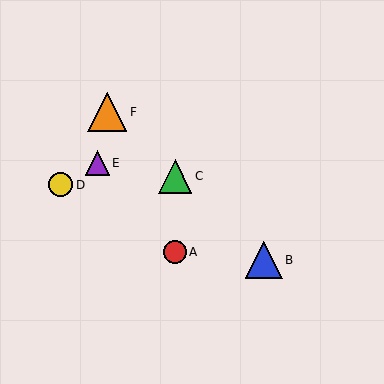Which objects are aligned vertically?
Objects A, C are aligned vertically.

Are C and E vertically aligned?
No, C is at x≈175 and E is at x≈97.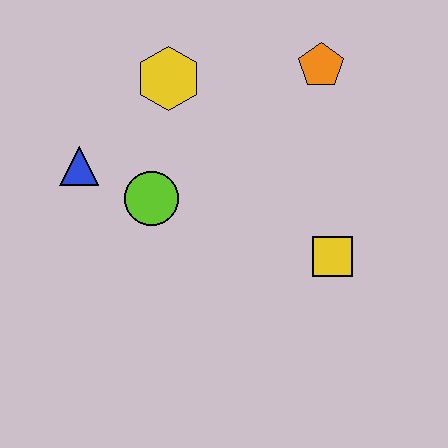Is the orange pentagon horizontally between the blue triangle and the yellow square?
Yes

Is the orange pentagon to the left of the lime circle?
No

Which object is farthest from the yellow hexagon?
The yellow square is farthest from the yellow hexagon.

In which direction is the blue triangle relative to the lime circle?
The blue triangle is to the left of the lime circle.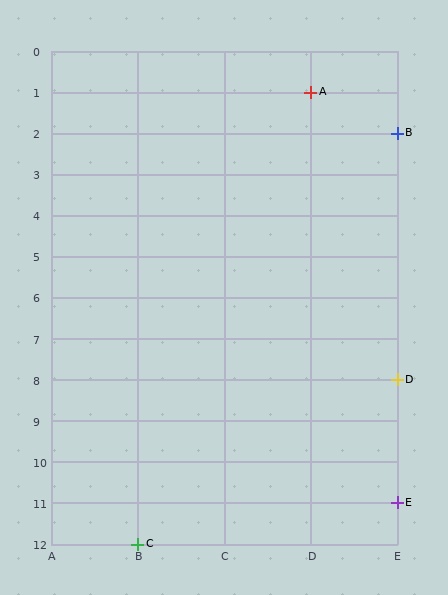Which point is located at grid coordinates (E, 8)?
Point D is at (E, 8).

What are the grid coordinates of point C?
Point C is at grid coordinates (B, 12).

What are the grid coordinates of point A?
Point A is at grid coordinates (D, 1).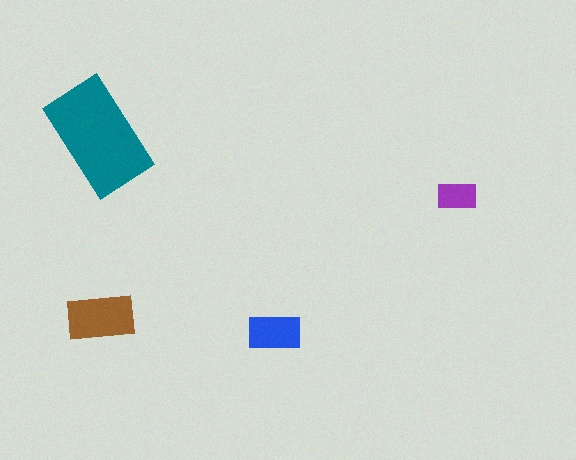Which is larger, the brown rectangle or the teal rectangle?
The teal one.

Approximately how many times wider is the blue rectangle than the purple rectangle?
About 1.5 times wider.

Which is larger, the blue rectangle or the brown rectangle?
The brown one.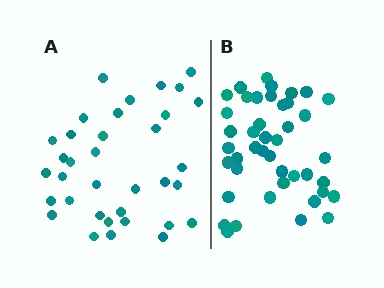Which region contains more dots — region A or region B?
Region B (the right region) has more dots.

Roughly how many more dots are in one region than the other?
Region B has roughly 8 or so more dots than region A.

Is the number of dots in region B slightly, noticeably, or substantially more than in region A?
Region B has only slightly more — the two regions are fairly close. The ratio is roughly 1.2 to 1.